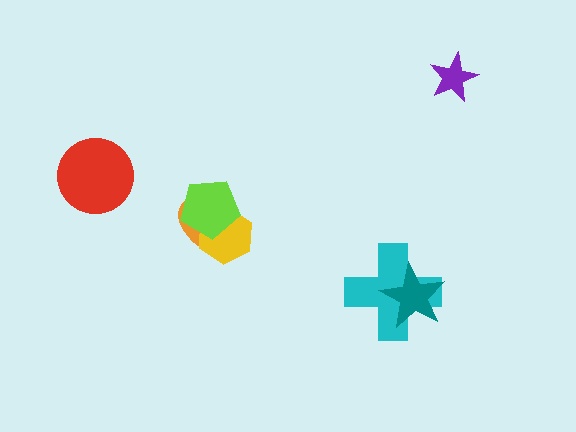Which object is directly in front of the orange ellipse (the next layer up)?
The yellow hexagon is directly in front of the orange ellipse.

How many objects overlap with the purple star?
0 objects overlap with the purple star.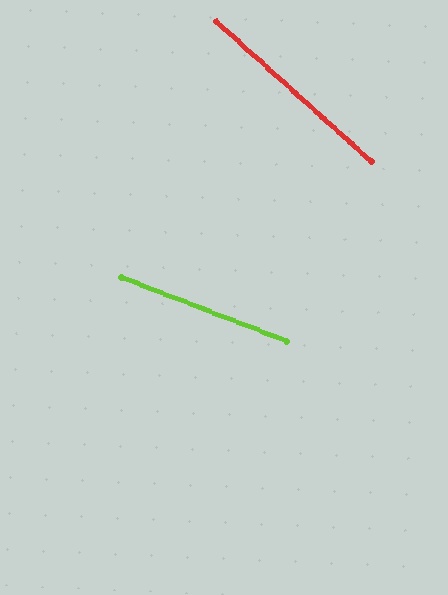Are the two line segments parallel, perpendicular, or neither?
Neither parallel nor perpendicular — they differ by about 21°.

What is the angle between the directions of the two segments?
Approximately 21 degrees.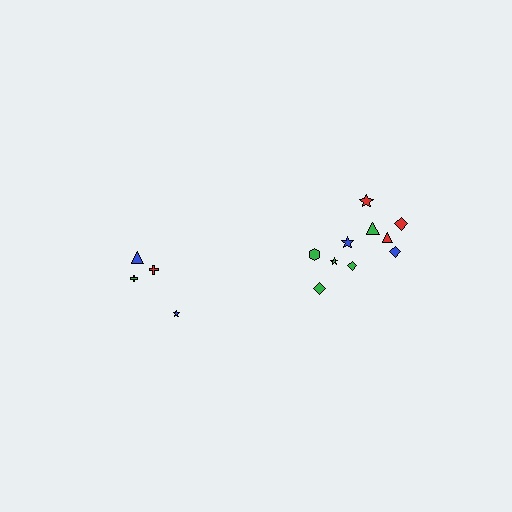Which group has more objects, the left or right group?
The right group.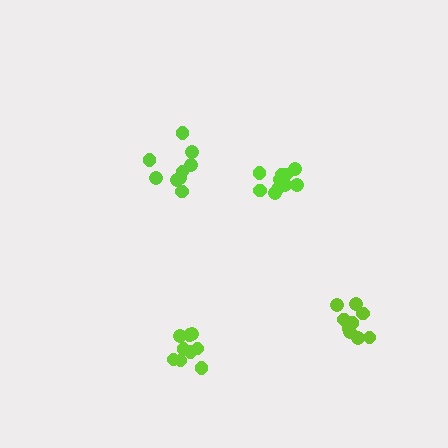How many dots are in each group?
Group 1: 11 dots, Group 2: 9 dots, Group 3: 9 dots, Group 4: 9 dots (38 total).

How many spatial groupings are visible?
There are 4 spatial groupings.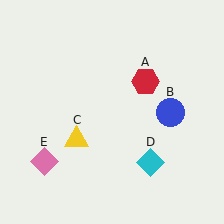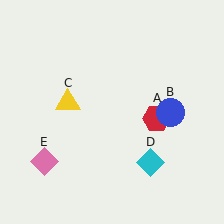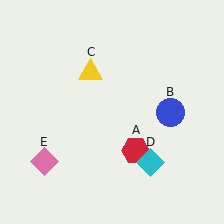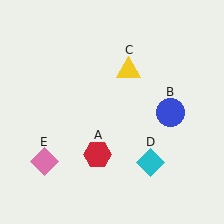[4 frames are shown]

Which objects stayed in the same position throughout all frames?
Blue circle (object B) and cyan diamond (object D) and pink diamond (object E) remained stationary.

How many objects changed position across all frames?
2 objects changed position: red hexagon (object A), yellow triangle (object C).